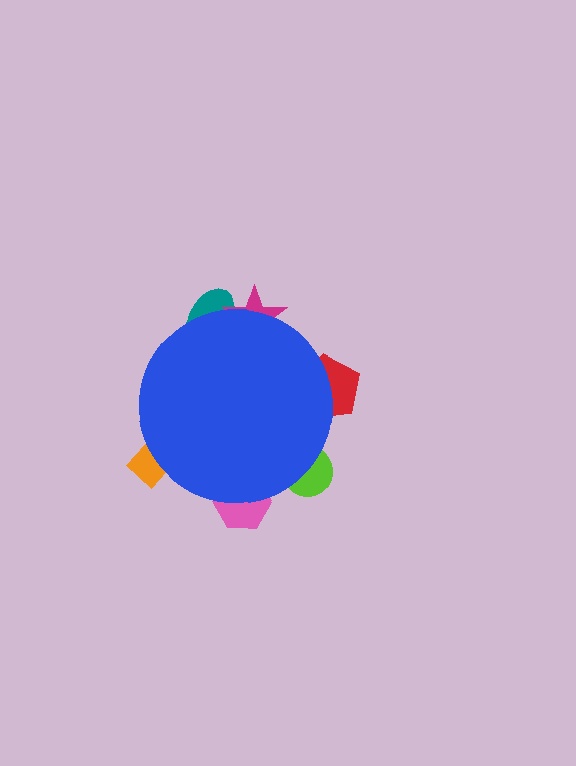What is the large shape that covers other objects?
A blue circle.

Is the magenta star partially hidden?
Yes, the magenta star is partially hidden behind the blue circle.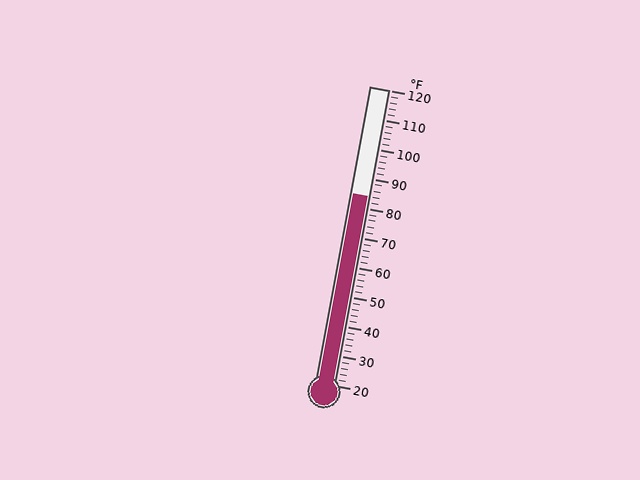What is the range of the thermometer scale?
The thermometer scale ranges from 20°F to 120°F.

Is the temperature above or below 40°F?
The temperature is above 40°F.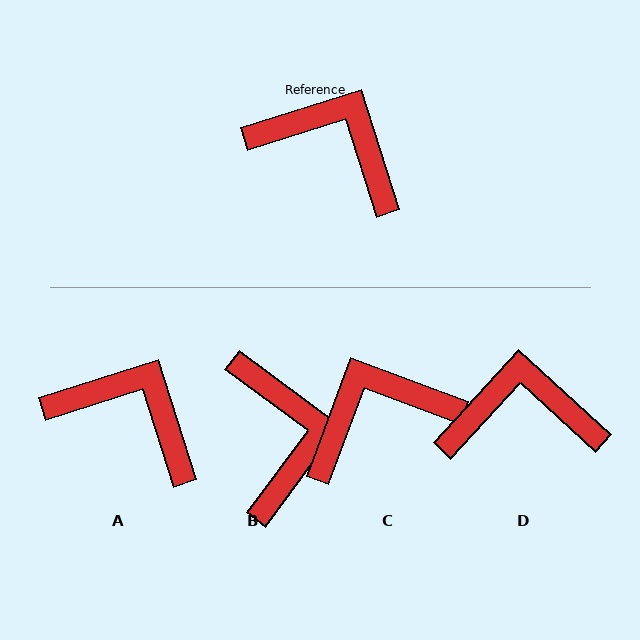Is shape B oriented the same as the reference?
No, it is off by about 54 degrees.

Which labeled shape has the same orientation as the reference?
A.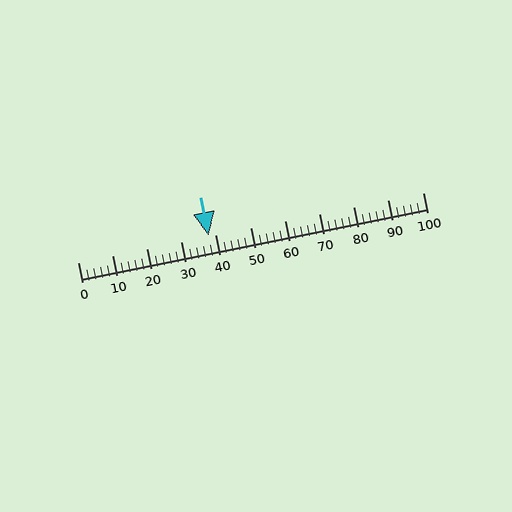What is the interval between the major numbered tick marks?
The major tick marks are spaced 10 units apart.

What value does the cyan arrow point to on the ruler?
The cyan arrow points to approximately 38.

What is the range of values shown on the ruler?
The ruler shows values from 0 to 100.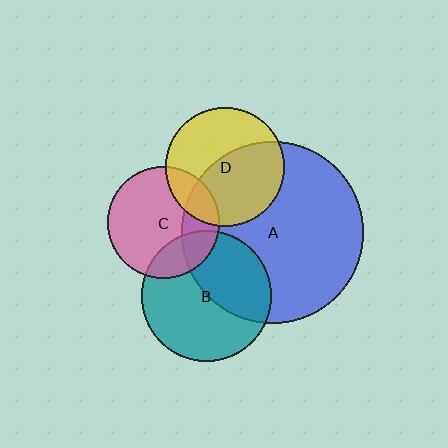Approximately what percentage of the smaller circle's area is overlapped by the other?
Approximately 40%.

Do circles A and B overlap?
Yes.